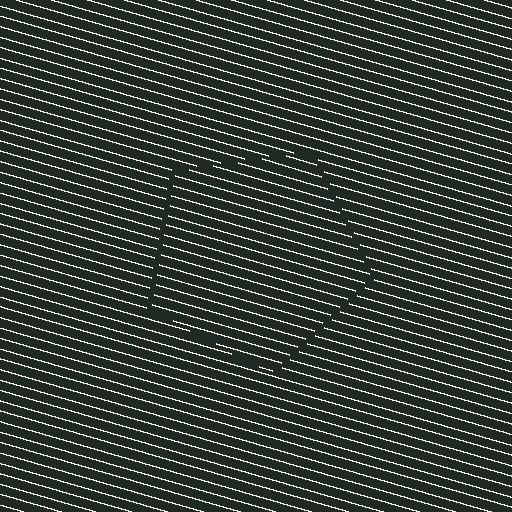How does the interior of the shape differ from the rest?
The interior of the shape contains the same grating, shifted by half a period — the contour is defined by the phase discontinuity where line-ends from the inner and outer gratings abut.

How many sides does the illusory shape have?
5 sides — the line-ends trace a pentagon.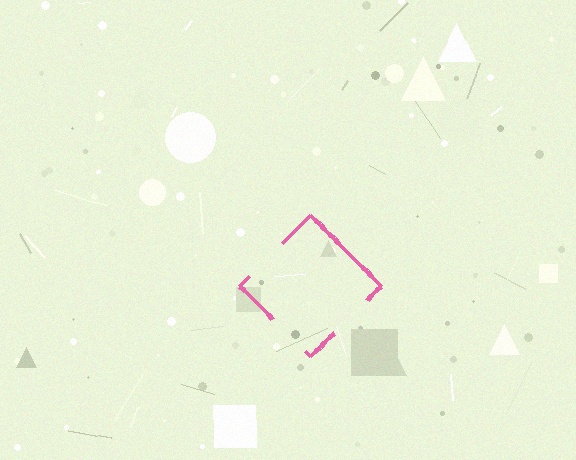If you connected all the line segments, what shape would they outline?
They would outline a diamond.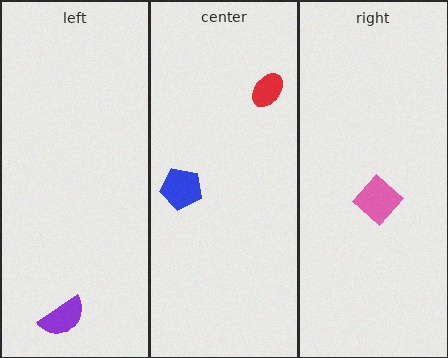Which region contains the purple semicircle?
The left region.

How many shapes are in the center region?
2.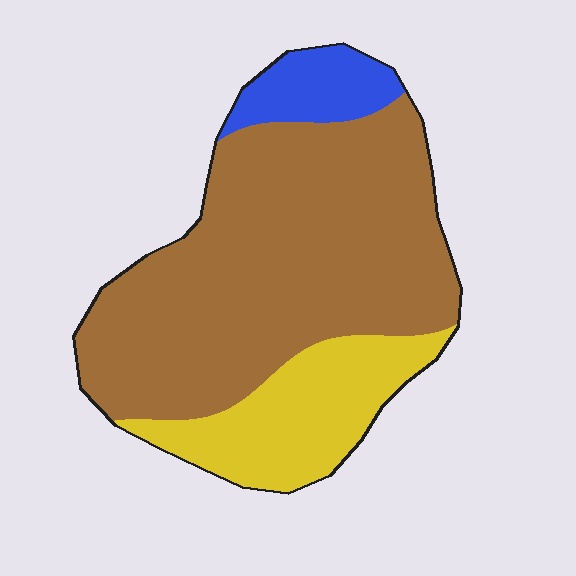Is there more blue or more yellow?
Yellow.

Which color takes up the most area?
Brown, at roughly 70%.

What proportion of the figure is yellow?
Yellow takes up less than a quarter of the figure.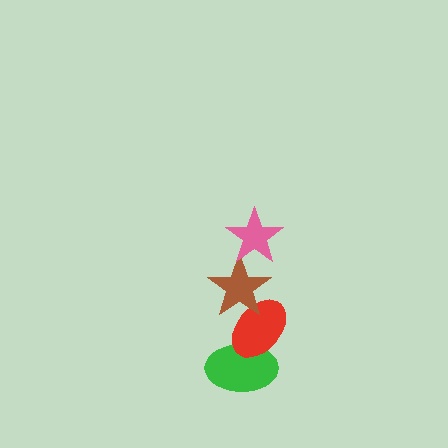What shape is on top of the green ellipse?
The red ellipse is on top of the green ellipse.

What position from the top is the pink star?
The pink star is 1st from the top.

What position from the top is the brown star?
The brown star is 2nd from the top.